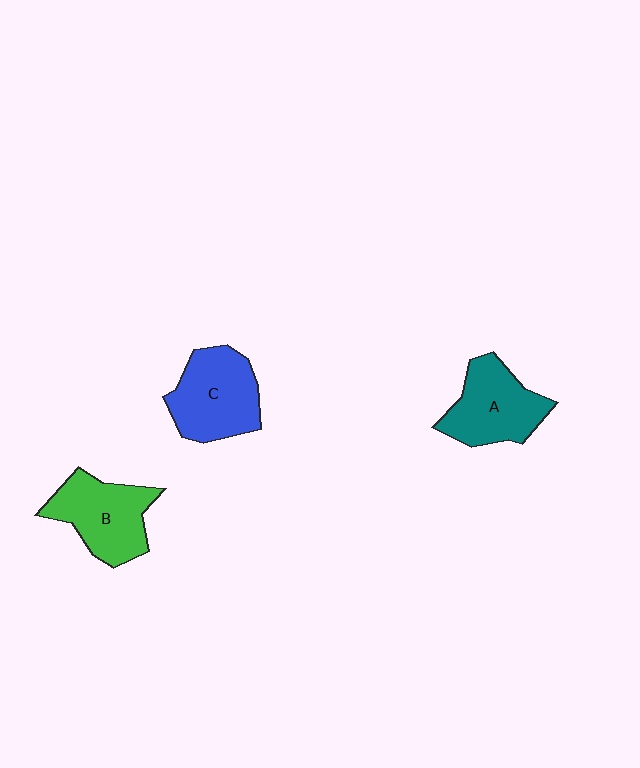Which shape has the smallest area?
Shape A (teal).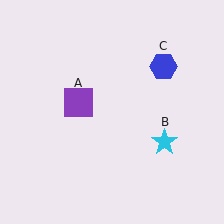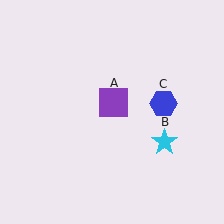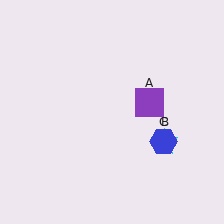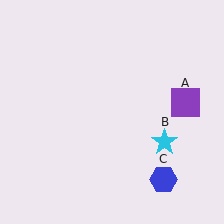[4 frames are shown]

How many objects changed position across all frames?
2 objects changed position: purple square (object A), blue hexagon (object C).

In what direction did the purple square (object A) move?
The purple square (object A) moved right.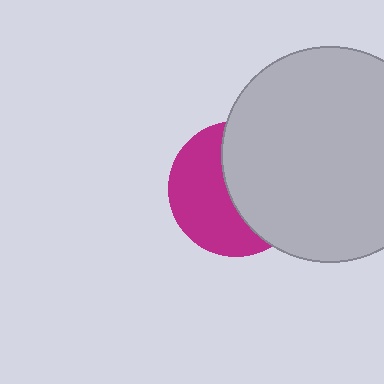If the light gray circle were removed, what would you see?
You would see the complete magenta circle.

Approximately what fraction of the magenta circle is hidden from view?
Roughly 51% of the magenta circle is hidden behind the light gray circle.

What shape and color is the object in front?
The object in front is a light gray circle.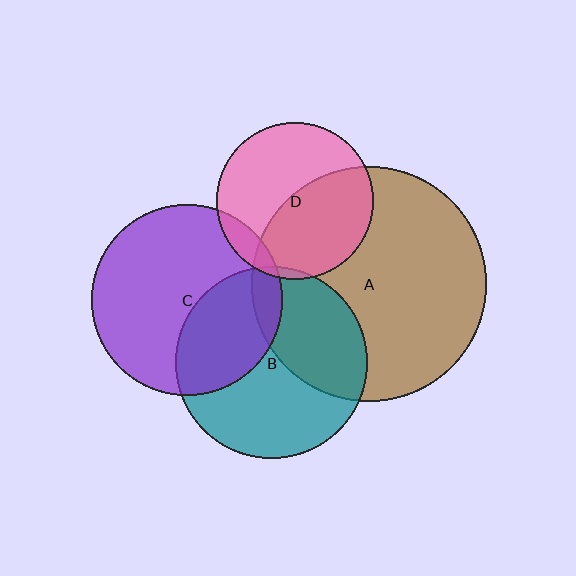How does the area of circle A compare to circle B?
Approximately 1.5 times.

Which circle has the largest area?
Circle A (brown).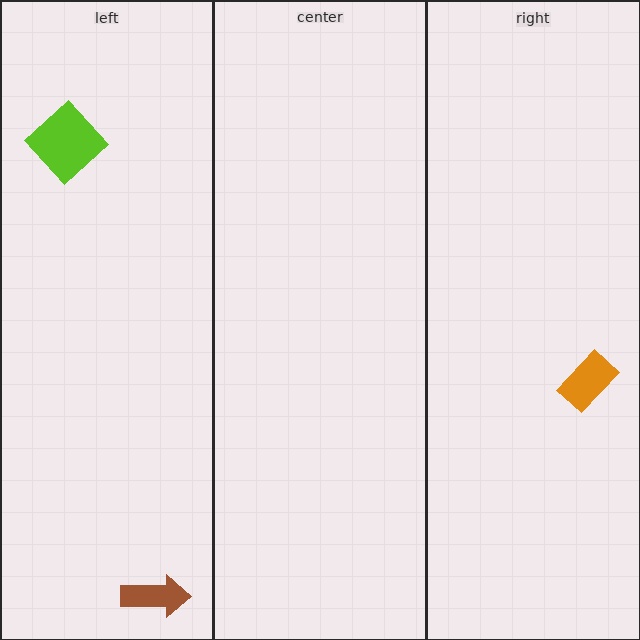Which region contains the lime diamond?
The left region.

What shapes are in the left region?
The brown arrow, the lime diamond.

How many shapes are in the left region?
2.